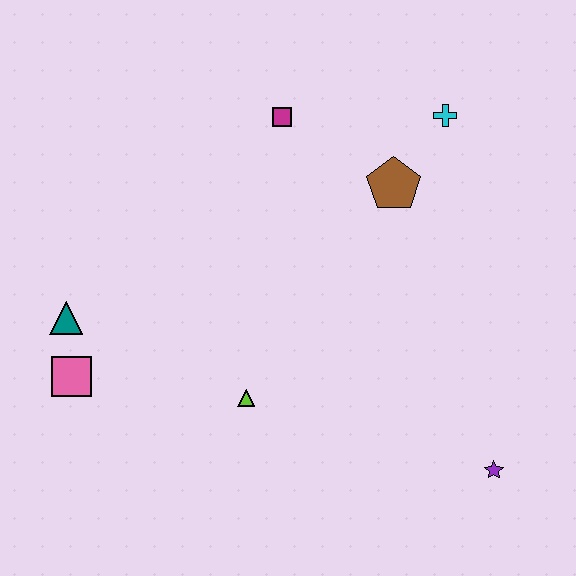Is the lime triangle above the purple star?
Yes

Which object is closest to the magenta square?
The brown pentagon is closest to the magenta square.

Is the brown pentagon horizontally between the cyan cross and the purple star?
No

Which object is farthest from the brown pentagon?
The pink square is farthest from the brown pentagon.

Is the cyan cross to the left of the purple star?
Yes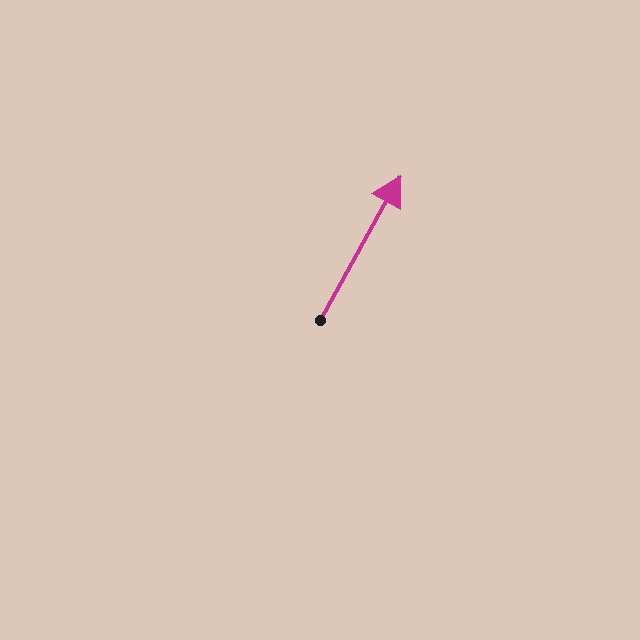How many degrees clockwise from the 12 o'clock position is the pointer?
Approximately 29 degrees.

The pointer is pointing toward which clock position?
Roughly 1 o'clock.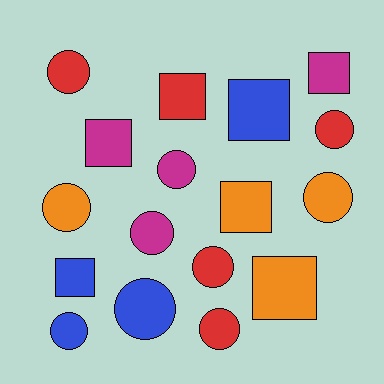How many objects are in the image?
There are 17 objects.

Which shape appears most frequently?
Circle, with 10 objects.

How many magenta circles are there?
There are 2 magenta circles.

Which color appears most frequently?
Red, with 5 objects.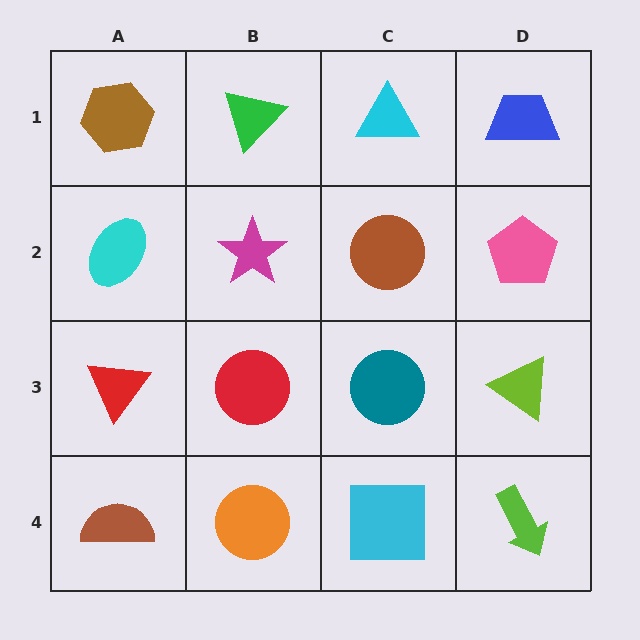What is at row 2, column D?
A pink pentagon.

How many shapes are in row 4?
4 shapes.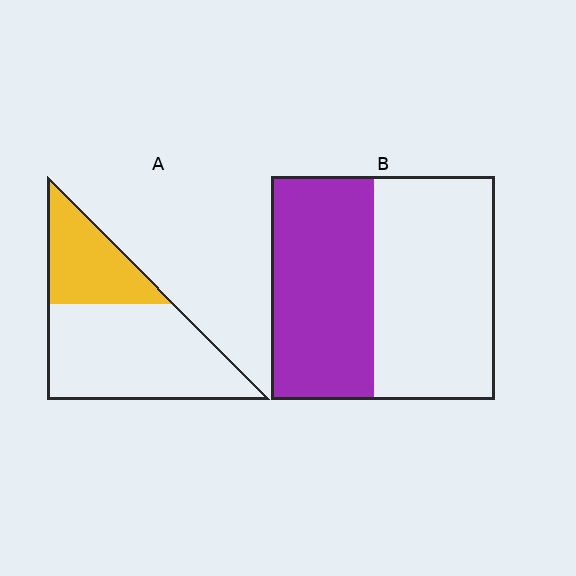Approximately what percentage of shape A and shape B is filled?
A is approximately 35% and B is approximately 45%.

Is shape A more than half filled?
No.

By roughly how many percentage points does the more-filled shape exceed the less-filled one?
By roughly 15 percentage points (B over A).